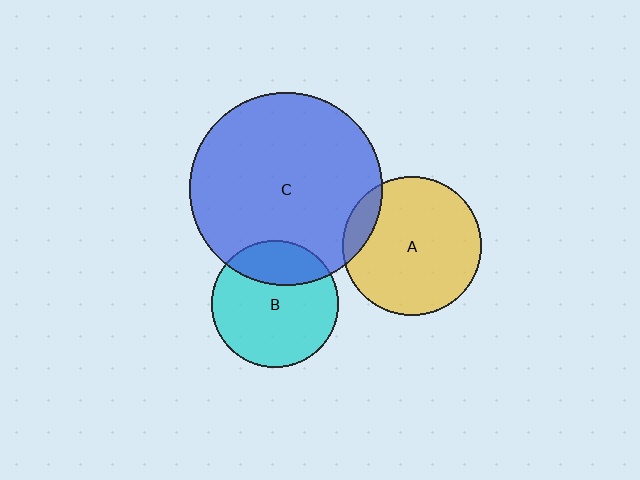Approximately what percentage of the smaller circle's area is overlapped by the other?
Approximately 25%.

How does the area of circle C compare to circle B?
Approximately 2.3 times.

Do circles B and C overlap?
Yes.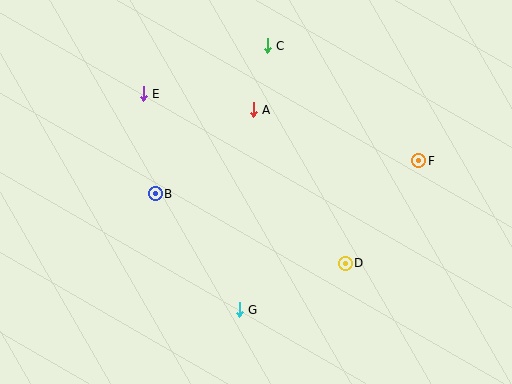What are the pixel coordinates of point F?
Point F is at (419, 161).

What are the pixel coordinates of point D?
Point D is at (345, 263).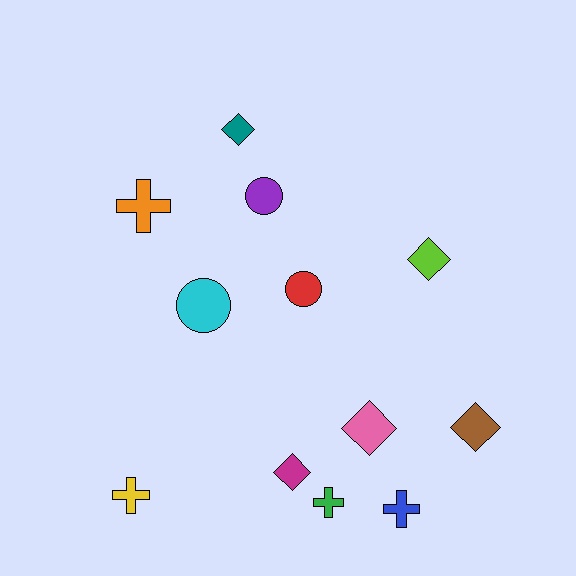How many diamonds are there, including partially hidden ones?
There are 5 diamonds.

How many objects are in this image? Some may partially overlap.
There are 12 objects.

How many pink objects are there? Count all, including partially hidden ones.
There is 1 pink object.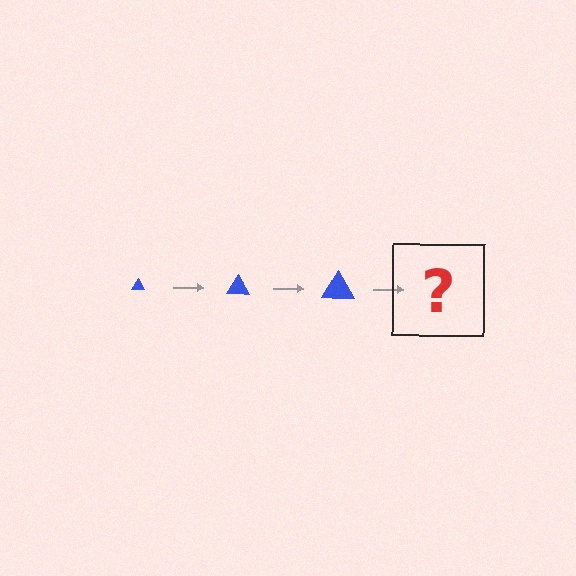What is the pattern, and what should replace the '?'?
The pattern is that the triangle gets progressively larger each step. The '?' should be a blue triangle, larger than the previous one.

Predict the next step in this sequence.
The next step is a blue triangle, larger than the previous one.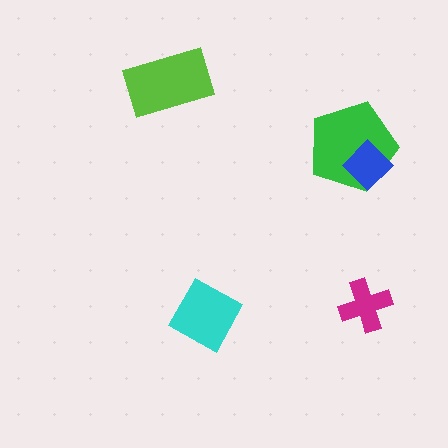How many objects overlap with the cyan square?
0 objects overlap with the cyan square.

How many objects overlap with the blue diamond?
1 object overlaps with the blue diamond.